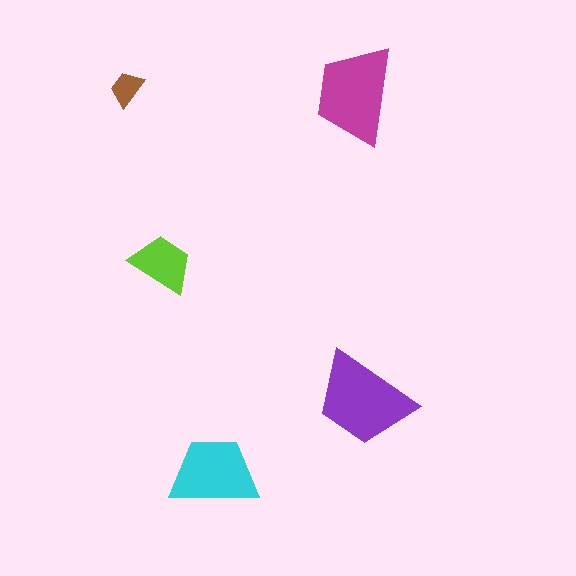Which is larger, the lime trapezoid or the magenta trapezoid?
The magenta one.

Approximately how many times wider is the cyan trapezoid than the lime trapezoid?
About 1.5 times wider.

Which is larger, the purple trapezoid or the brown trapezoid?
The purple one.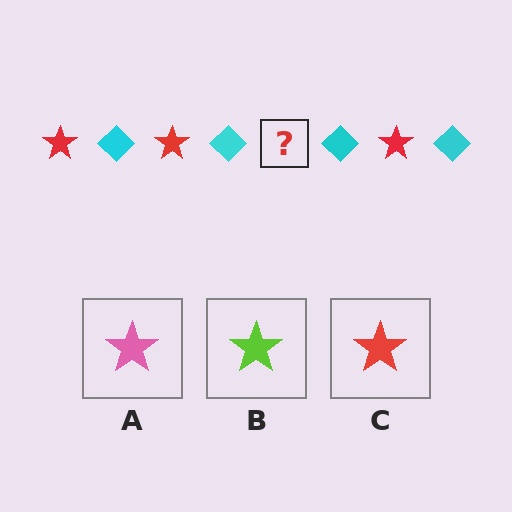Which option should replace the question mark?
Option C.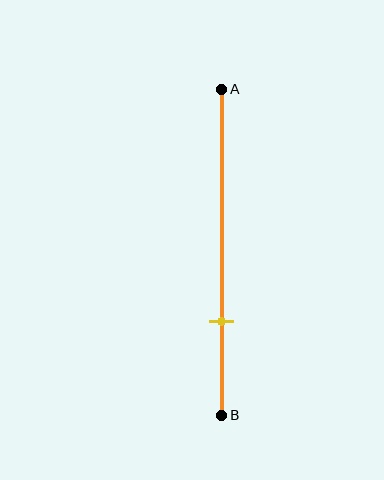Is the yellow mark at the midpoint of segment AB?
No, the mark is at about 70% from A, not at the 50% midpoint.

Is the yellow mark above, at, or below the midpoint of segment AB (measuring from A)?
The yellow mark is below the midpoint of segment AB.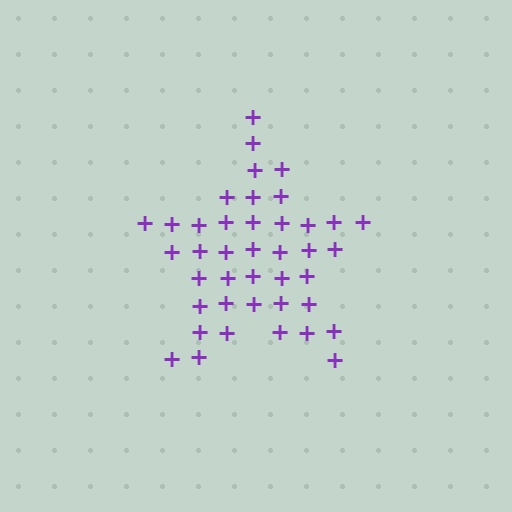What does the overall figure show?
The overall figure shows a star.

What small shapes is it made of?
It is made of small plus signs.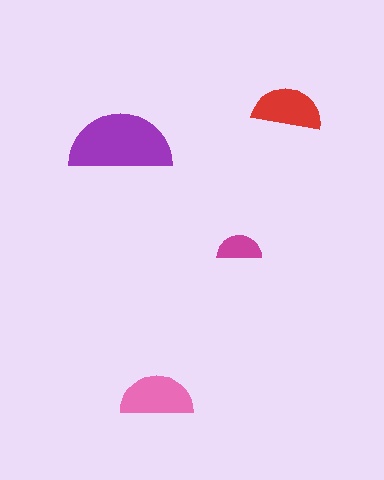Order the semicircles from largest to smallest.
the purple one, the pink one, the red one, the magenta one.